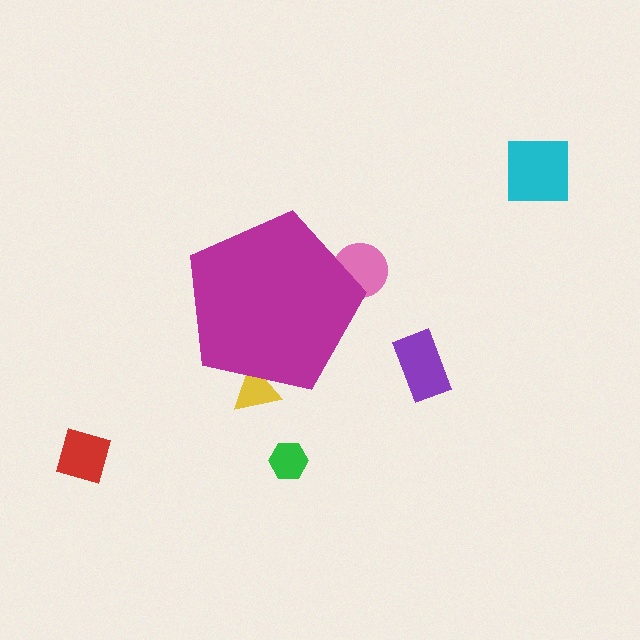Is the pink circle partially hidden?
Yes, the pink circle is partially hidden behind the magenta pentagon.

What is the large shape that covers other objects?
A magenta pentagon.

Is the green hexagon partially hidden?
No, the green hexagon is fully visible.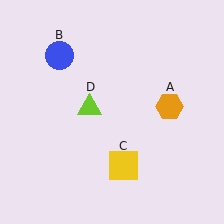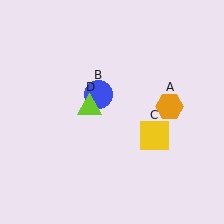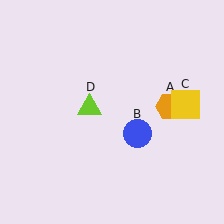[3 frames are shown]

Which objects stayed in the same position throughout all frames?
Orange hexagon (object A) and lime triangle (object D) remained stationary.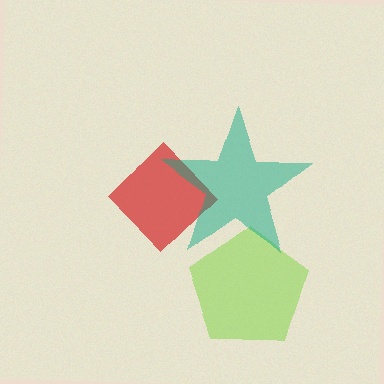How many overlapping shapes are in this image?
There are 3 overlapping shapes in the image.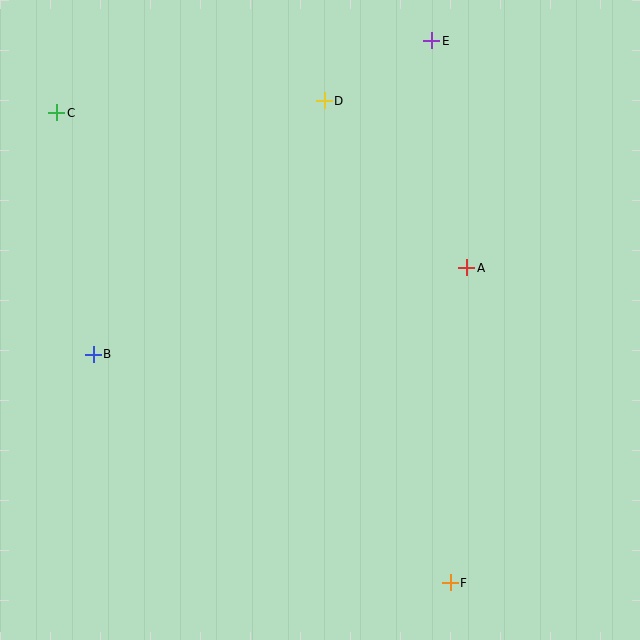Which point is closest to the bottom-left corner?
Point B is closest to the bottom-left corner.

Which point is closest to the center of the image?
Point A at (466, 268) is closest to the center.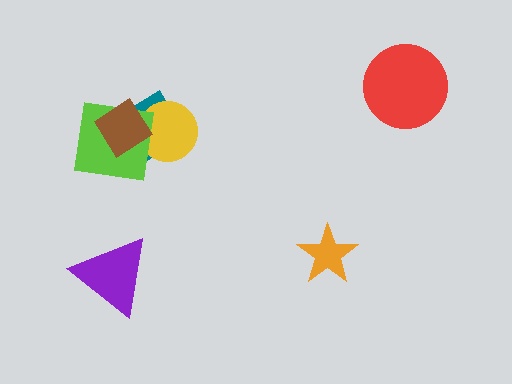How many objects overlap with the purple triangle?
0 objects overlap with the purple triangle.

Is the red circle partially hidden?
No, no other shape covers it.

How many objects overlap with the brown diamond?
3 objects overlap with the brown diamond.